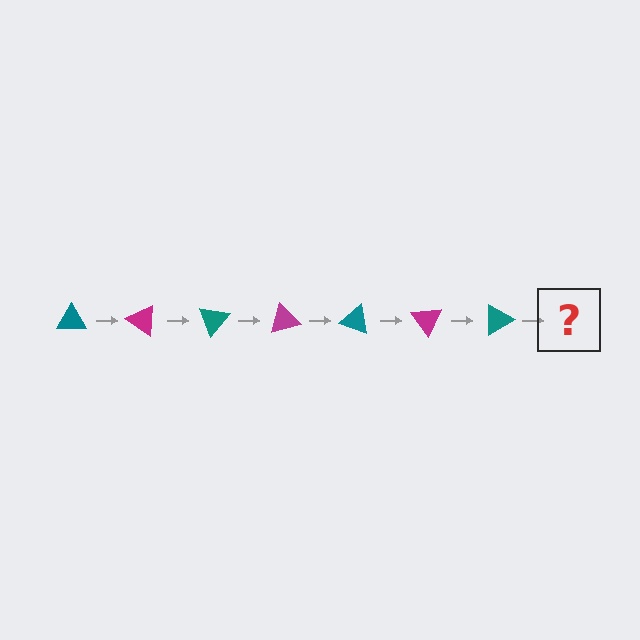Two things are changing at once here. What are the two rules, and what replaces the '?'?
The two rules are that it rotates 35 degrees each step and the color cycles through teal and magenta. The '?' should be a magenta triangle, rotated 245 degrees from the start.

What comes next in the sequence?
The next element should be a magenta triangle, rotated 245 degrees from the start.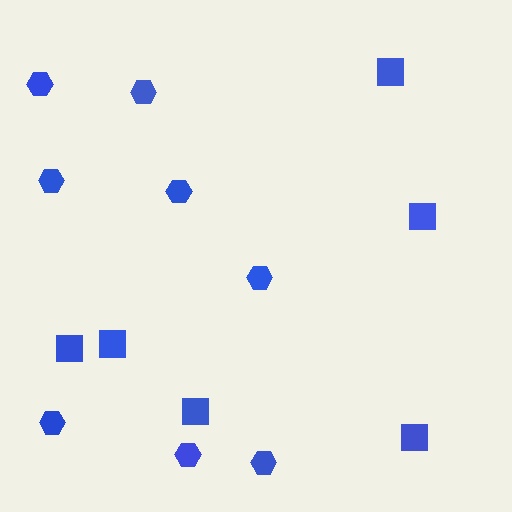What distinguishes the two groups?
There are 2 groups: one group of squares (6) and one group of hexagons (8).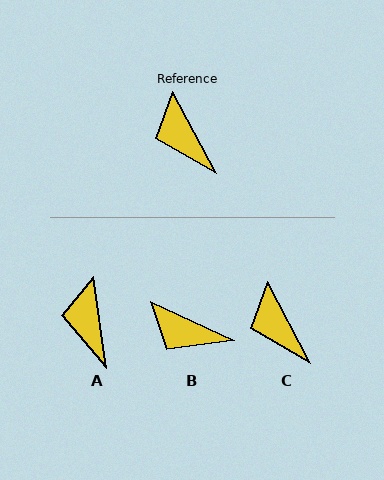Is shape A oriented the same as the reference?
No, it is off by about 20 degrees.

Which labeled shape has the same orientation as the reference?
C.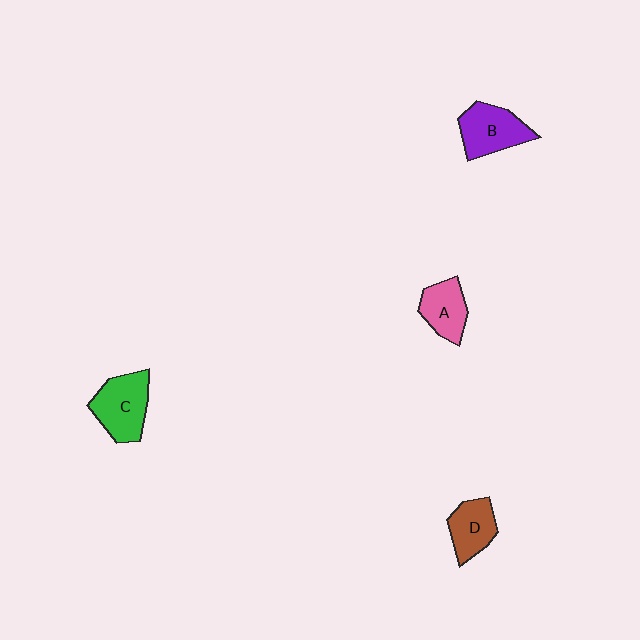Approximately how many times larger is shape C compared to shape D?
Approximately 1.3 times.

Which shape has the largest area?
Shape C (green).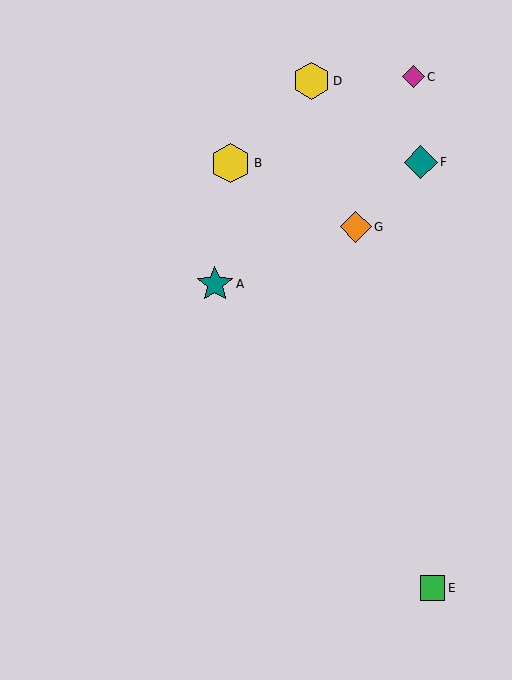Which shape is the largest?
The yellow hexagon (labeled B) is the largest.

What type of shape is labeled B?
Shape B is a yellow hexagon.